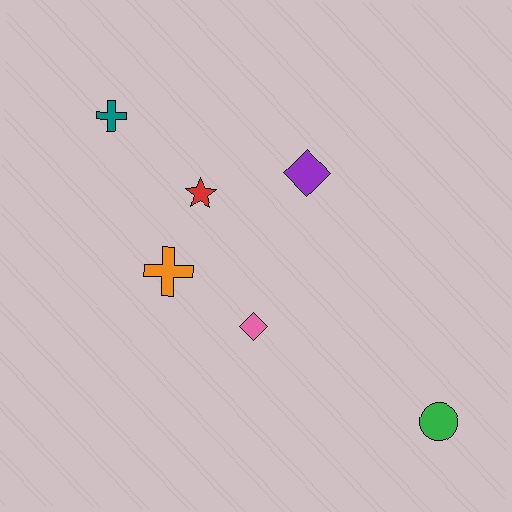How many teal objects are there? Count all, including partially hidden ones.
There is 1 teal object.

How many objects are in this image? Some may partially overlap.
There are 6 objects.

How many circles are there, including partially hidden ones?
There is 1 circle.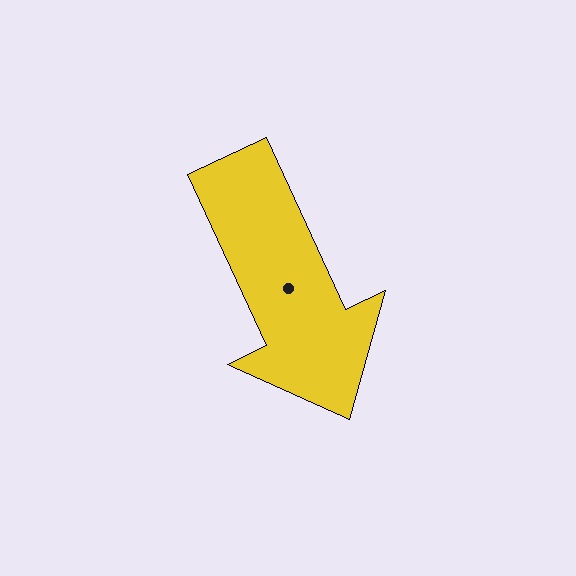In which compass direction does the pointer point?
Southeast.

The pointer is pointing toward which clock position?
Roughly 5 o'clock.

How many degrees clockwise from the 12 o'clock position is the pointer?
Approximately 155 degrees.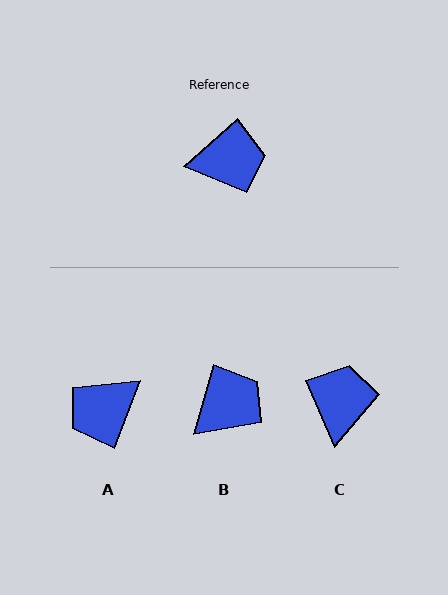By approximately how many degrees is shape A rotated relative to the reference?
Approximately 152 degrees clockwise.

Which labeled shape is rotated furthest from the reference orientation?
A, about 152 degrees away.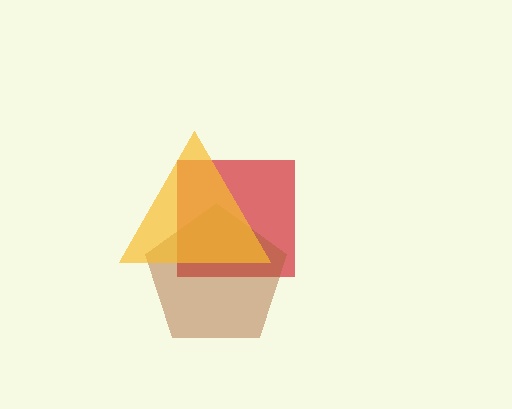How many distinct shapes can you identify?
There are 3 distinct shapes: a red square, a brown pentagon, a yellow triangle.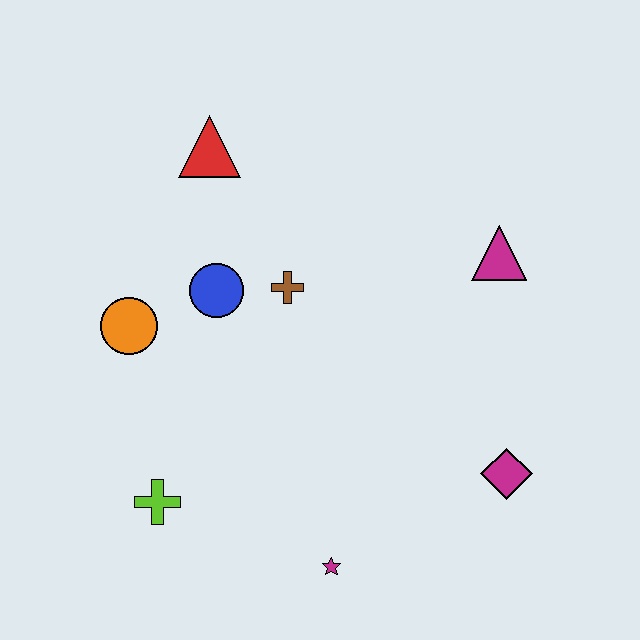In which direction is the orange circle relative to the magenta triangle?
The orange circle is to the left of the magenta triangle.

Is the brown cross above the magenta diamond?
Yes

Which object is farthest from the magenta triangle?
The lime cross is farthest from the magenta triangle.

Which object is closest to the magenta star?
The lime cross is closest to the magenta star.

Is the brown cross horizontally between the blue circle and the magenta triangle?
Yes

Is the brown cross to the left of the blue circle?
No